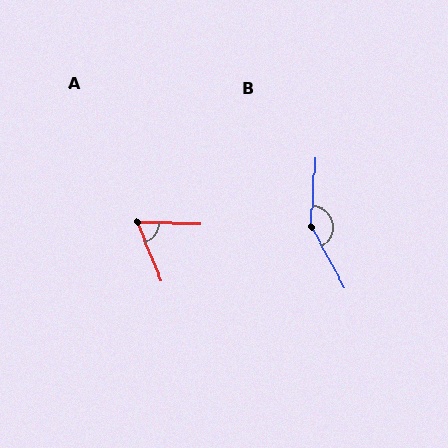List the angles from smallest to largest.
A (66°), B (148°).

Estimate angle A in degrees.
Approximately 66 degrees.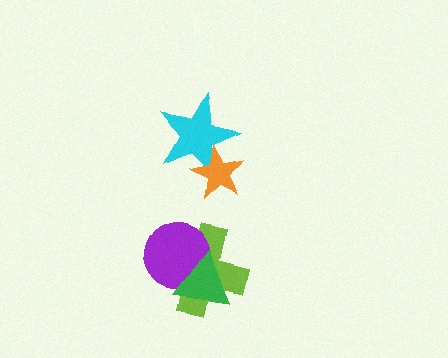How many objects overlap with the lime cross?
2 objects overlap with the lime cross.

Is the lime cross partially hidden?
Yes, it is partially covered by another shape.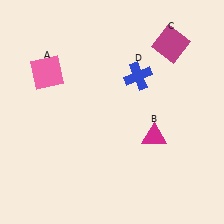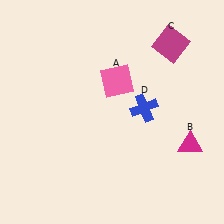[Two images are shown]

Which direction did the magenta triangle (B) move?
The magenta triangle (B) moved right.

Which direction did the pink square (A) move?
The pink square (A) moved right.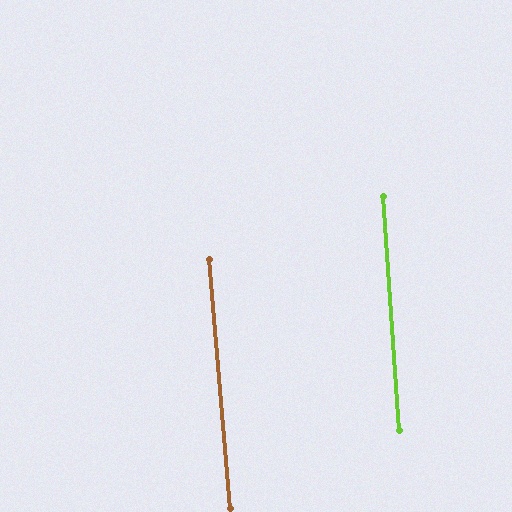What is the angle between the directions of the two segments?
Approximately 1 degree.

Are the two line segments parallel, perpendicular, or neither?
Parallel — their directions differ by only 0.8°.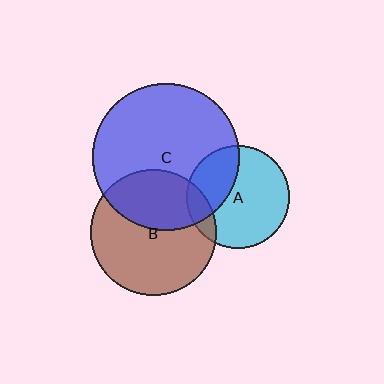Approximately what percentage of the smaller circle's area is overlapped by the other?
Approximately 40%.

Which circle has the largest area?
Circle C (blue).